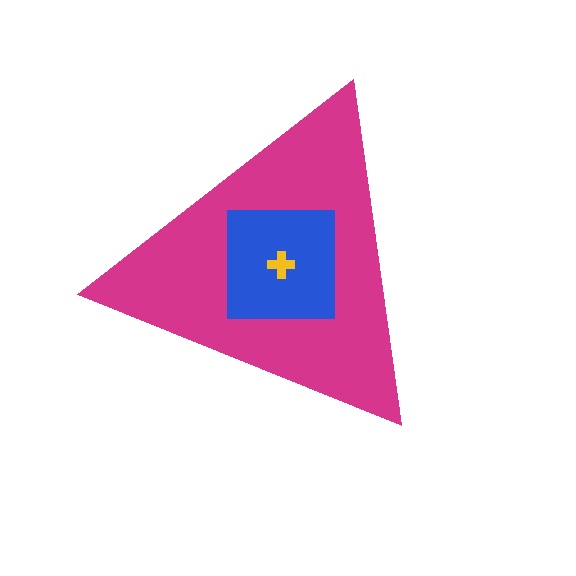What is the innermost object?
The yellow cross.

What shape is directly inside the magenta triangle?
The blue square.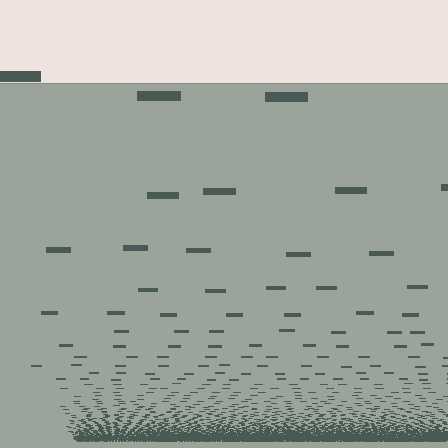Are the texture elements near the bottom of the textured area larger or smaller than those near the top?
Smaller. The gradient is inverted — elements near the bottom are smaller and denser.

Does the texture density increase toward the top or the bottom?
Density increases toward the bottom.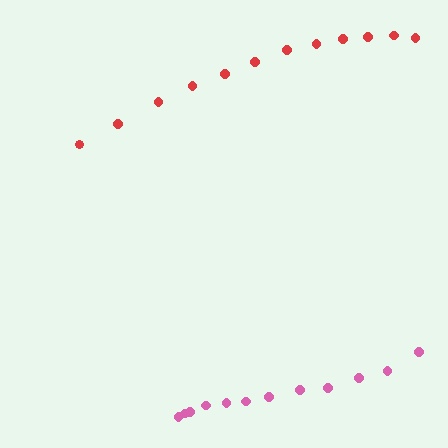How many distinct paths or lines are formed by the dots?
There are 2 distinct paths.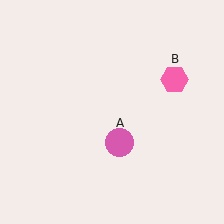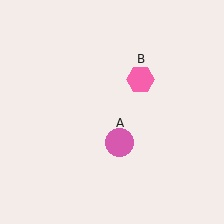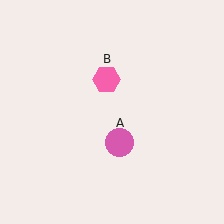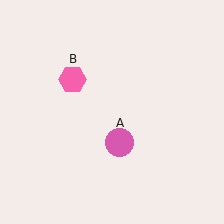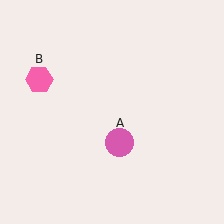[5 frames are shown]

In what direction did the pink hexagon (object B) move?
The pink hexagon (object B) moved left.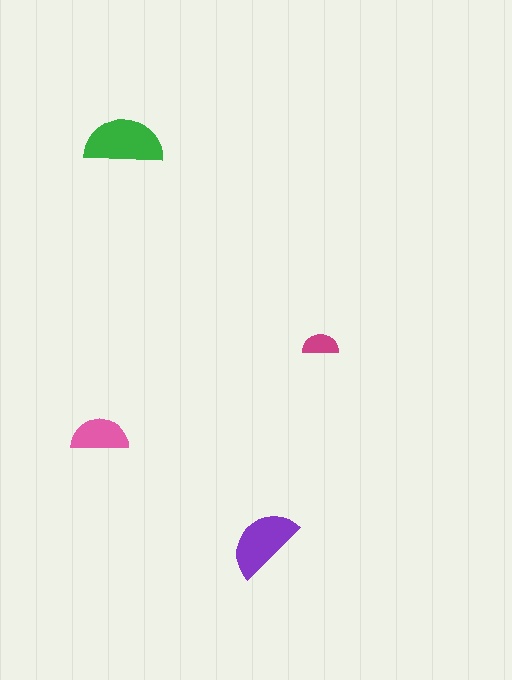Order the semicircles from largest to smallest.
the green one, the purple one, the pink one, the magenta one.